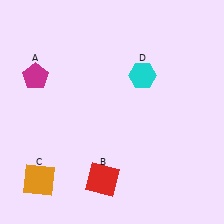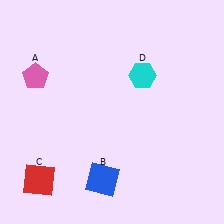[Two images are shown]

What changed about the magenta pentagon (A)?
In Image 1, A is magenta. In Image 2, it changed to pink.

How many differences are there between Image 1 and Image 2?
There are 3 differences between the two images.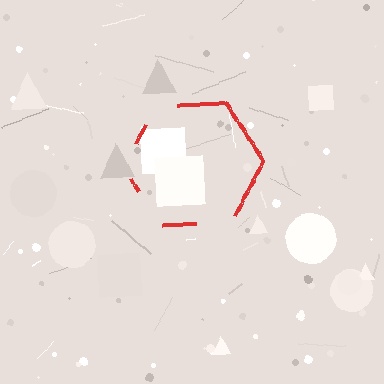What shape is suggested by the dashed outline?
The dashed outline suggests a hexagon.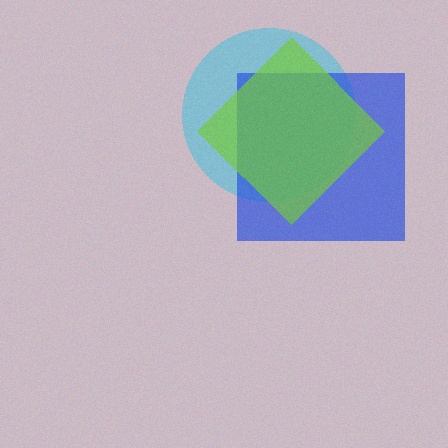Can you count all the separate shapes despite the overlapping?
Yes, there are 3 separate shapes.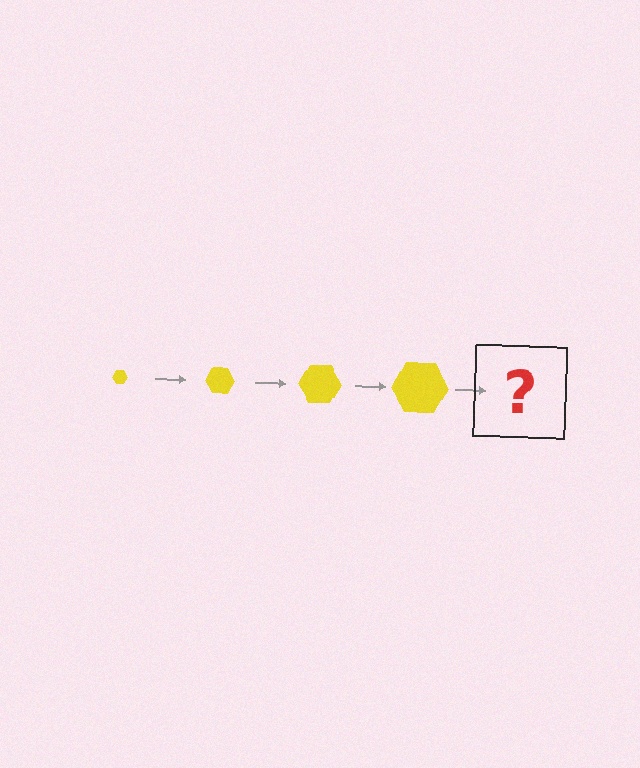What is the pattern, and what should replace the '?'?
The pattern is that the hexagon gets progressively larger each step. The '?' should be a yellow hexagon, larger than the previous one.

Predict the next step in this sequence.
The next step is a yellow hexagon, larger than the previous one.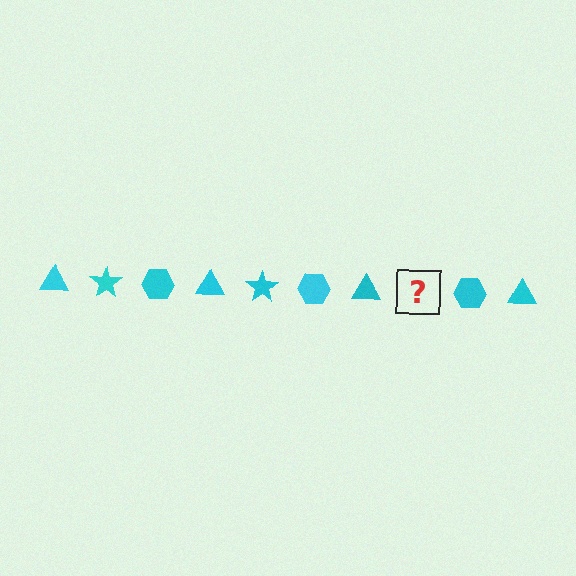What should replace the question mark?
The question mark should be replaced with a cyan star.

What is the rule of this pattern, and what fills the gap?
The rule is that the pattern cycles through triangle, star, hexagon shapes in cyan. The gap should be filled with a cyan star.